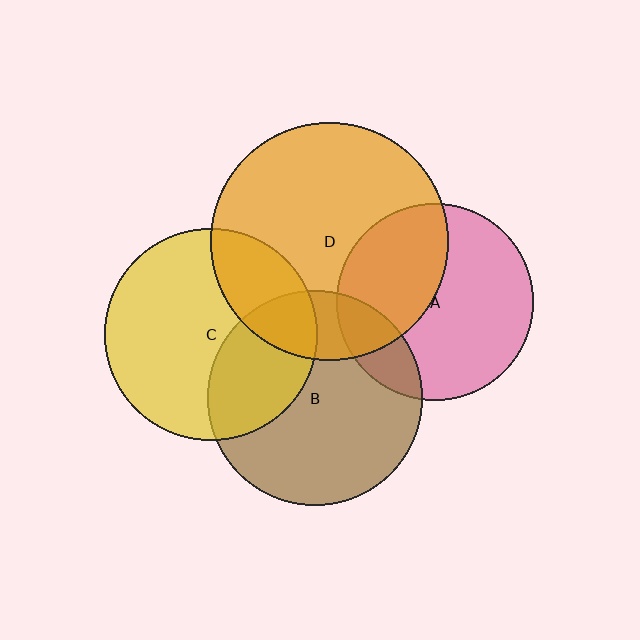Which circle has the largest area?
Circle D (orange).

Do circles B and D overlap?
Yes.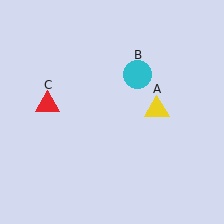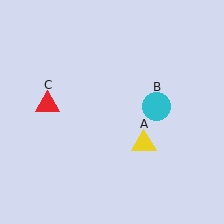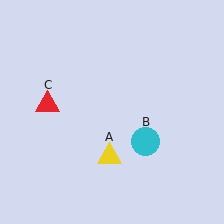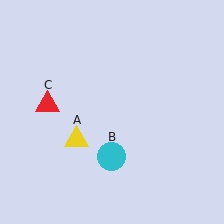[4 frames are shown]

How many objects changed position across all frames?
2 objects changed position: yellow triangle (object A), cyan circle (object B).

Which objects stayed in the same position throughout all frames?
Red triangle (object C) remained stationary.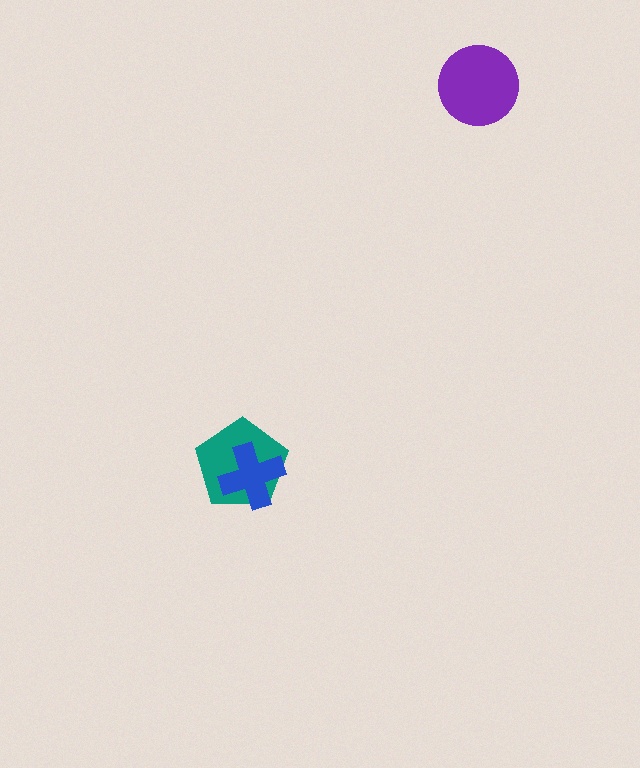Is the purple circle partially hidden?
No, no other shape covers it.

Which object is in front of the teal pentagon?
The blue cross is in front of the teal pentagon.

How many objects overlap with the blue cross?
1 object overlaps with the blue cross.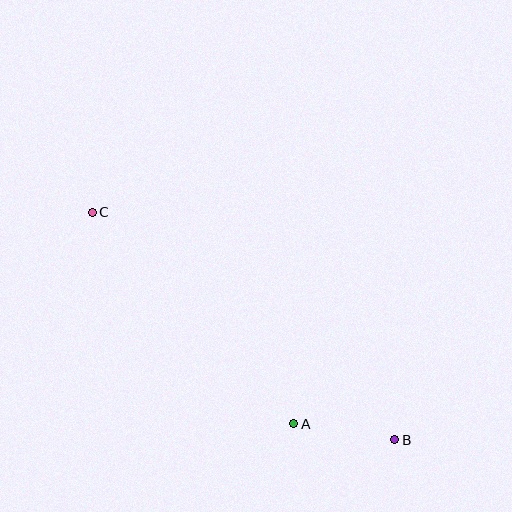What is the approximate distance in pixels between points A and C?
The distance between A and C is approximately 292 pixels.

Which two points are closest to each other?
Points A and B are closest to each other.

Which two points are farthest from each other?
Points B and C are farthest from each other.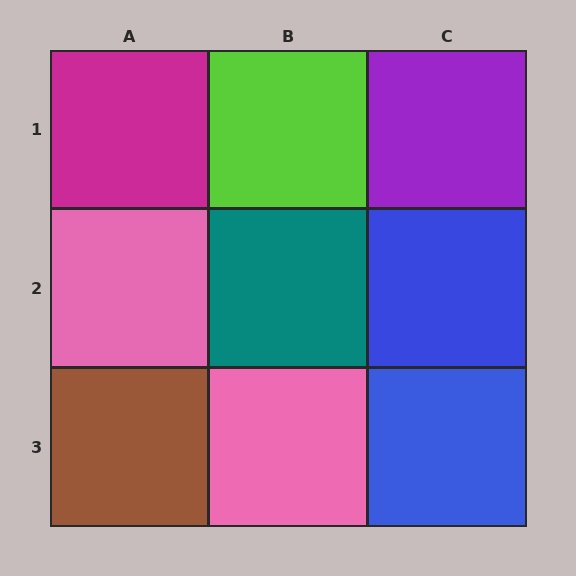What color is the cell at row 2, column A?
Pink.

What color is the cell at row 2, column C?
Blue.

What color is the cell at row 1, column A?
Magenta.